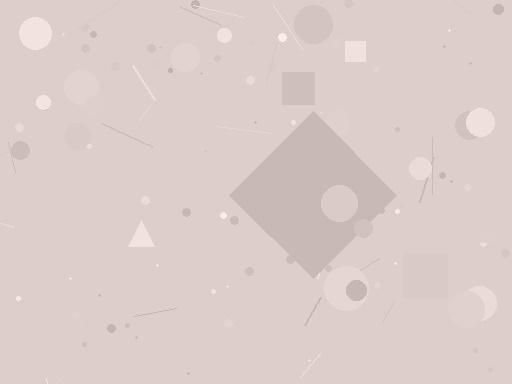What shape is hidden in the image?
A diamond is hidden in the image.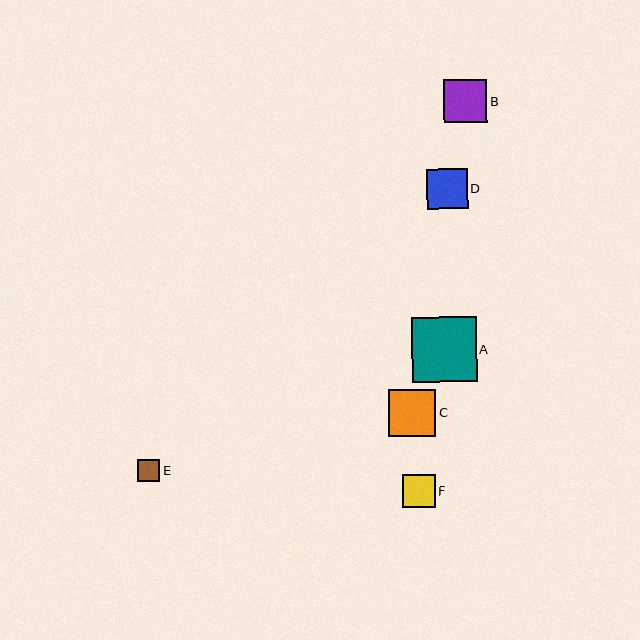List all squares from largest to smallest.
From largest to smallest: A, C, B, D, F, E.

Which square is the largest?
Square A is the largest with a size of approximately 65 pixels.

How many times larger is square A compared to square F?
Square A is approximately 2.0 times the size of square F.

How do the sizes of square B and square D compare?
Square B and square D are approximately the same size.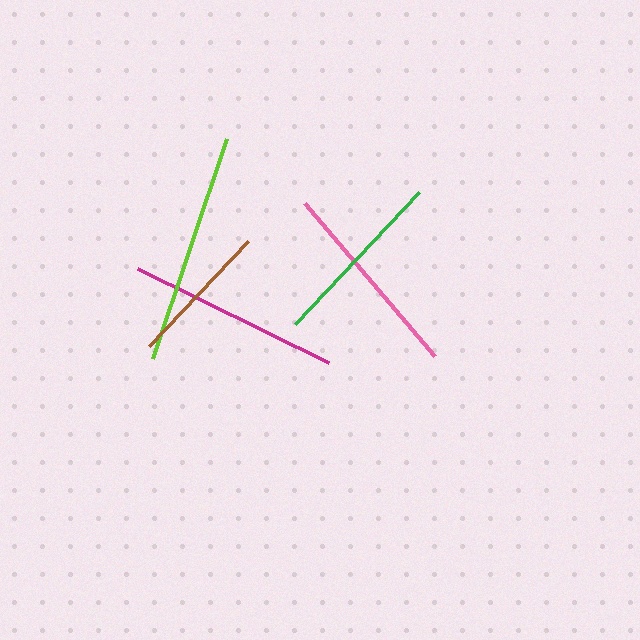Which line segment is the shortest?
The brown line is the shortest at approximately 144 pixels.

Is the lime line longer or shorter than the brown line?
The lime line is longer than the brown line.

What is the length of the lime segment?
The lime segment is approximately 232 pixels long.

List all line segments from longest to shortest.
From longest to shortest: lime, magenta, pink, green, brown.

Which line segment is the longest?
The lime line is the longest at approximately 232 pixels.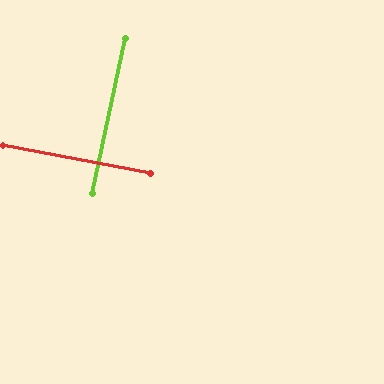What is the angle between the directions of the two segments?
Approximately 89 degrees.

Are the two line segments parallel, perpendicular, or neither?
Perpendicular — they meet at approximately 89°.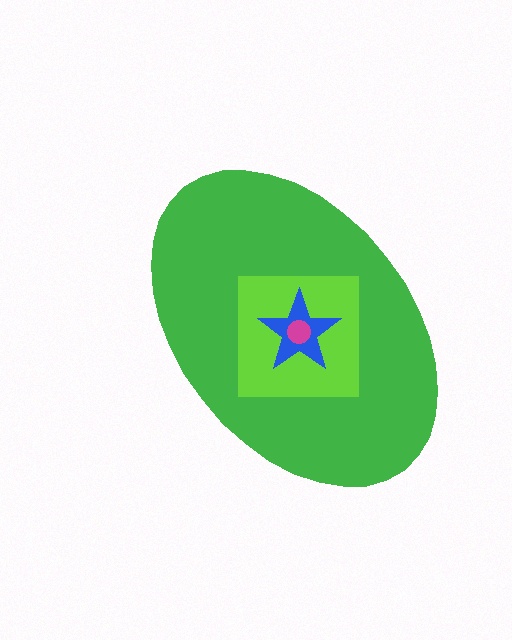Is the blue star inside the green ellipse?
Yes.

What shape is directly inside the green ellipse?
The lime square.